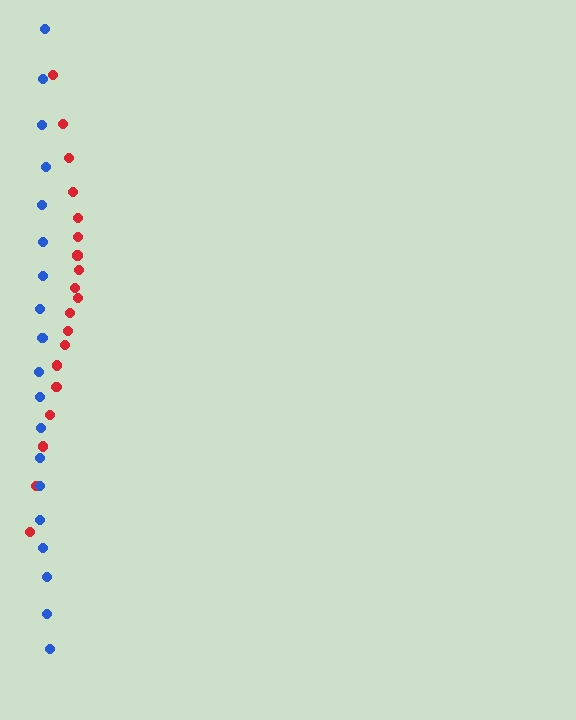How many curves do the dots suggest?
There are 2 distinct paths.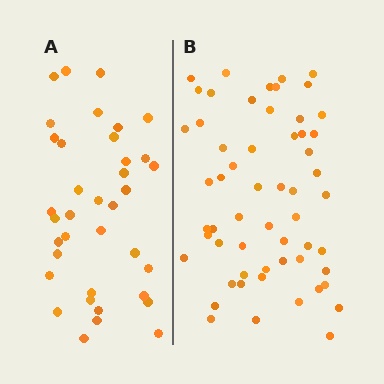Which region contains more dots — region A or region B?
Region B (the right region) has more dots.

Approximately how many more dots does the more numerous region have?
Region B has approximately 20 more dots than region A.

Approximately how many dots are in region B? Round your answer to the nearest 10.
About 60 dots. (The exact count is 57, which rounds to 60.)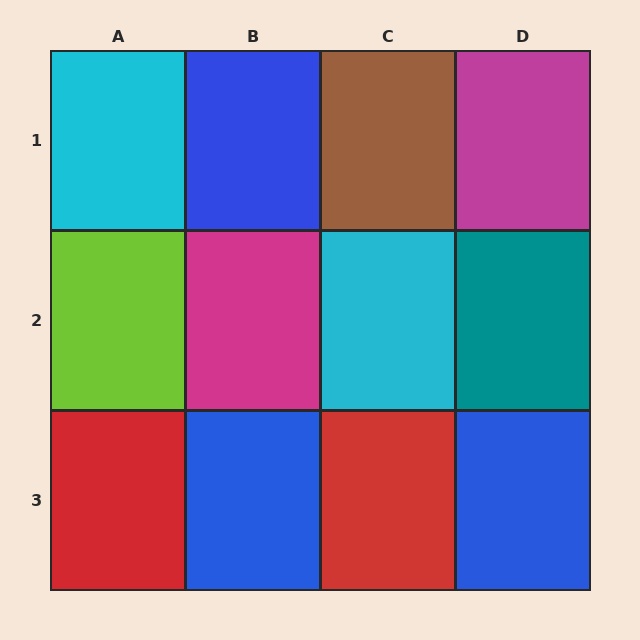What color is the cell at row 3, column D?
Blue.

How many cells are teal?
1 cell is teal.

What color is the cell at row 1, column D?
Magenta.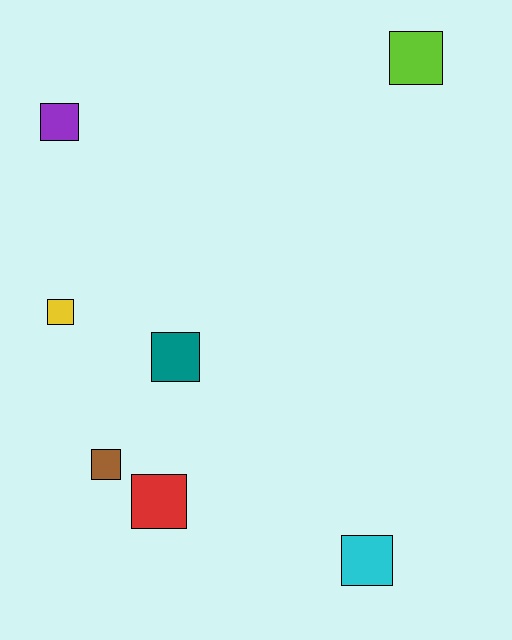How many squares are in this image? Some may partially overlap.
There are 7 squares.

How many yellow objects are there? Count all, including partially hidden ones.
There is 1 yellow object.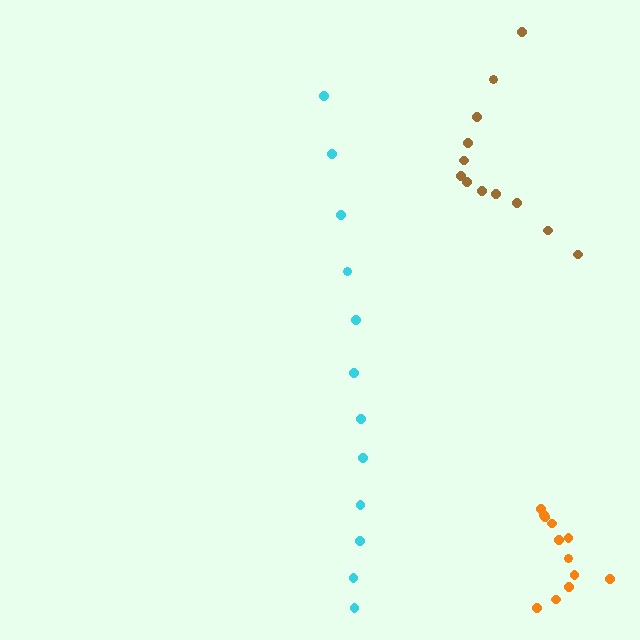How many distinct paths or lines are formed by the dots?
There are 3 distinct paths.